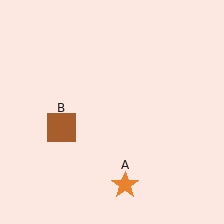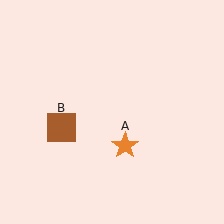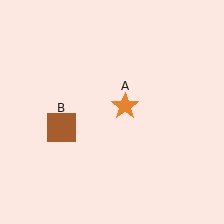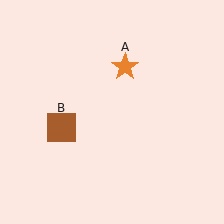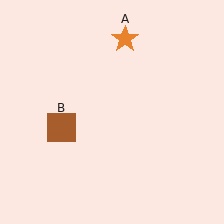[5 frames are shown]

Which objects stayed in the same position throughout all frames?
Brown square (object B) remained stationary.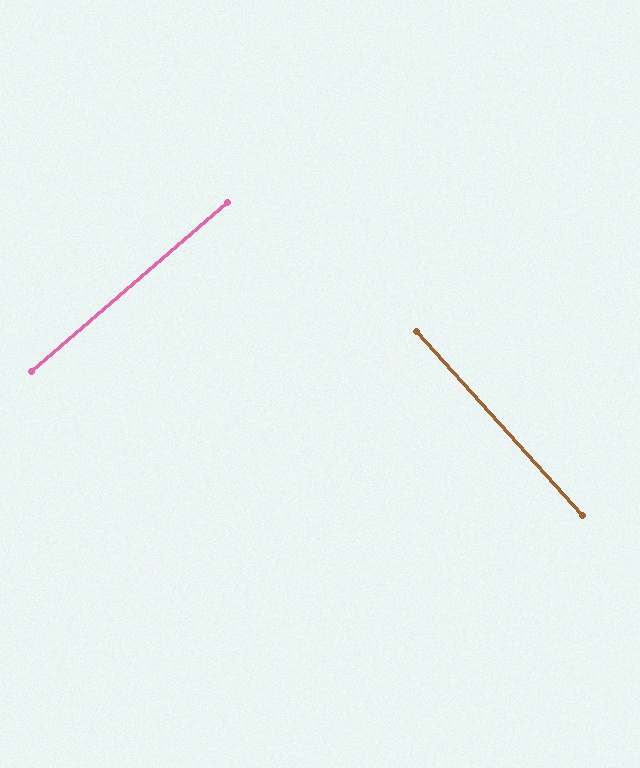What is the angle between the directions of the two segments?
Approximately 89 degrees.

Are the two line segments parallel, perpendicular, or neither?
Perpendicular — they meet at approximately 89°.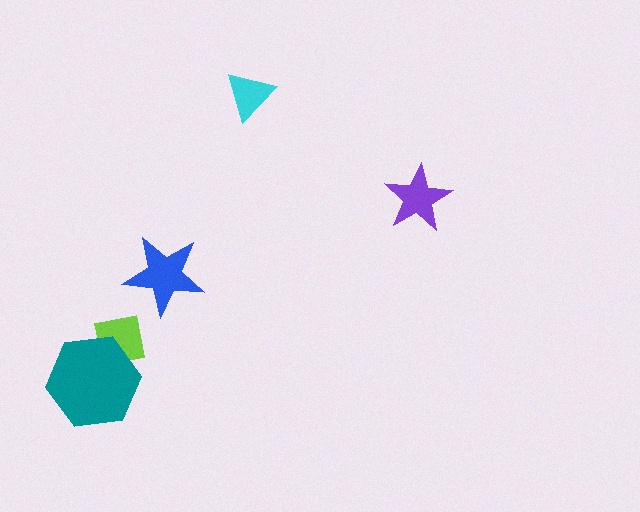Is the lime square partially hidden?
Yes, it is partially covered by another shape.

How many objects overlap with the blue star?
0 objects overlap with the blue star.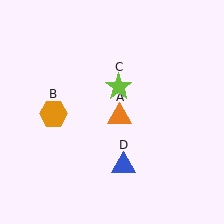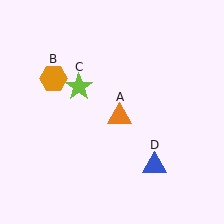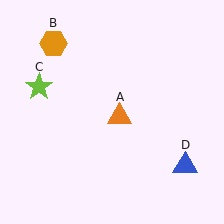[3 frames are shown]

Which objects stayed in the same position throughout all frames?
Orange triangle (object A) remained stationary.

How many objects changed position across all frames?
3 objects changed position: orange hexagon (object B), lime star (object C), blue triangle (object D).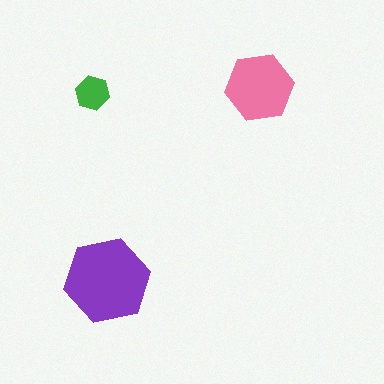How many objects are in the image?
There are 3 objects in the image.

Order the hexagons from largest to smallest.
the purple one, the pink one, the green one.